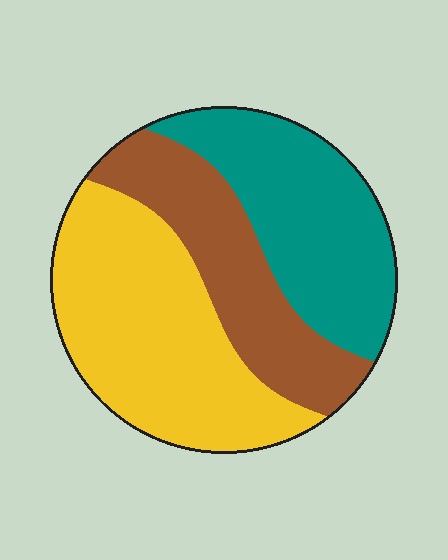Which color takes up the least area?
Brown, at roughly 25%.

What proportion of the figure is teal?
Teal covers 32% of the figure.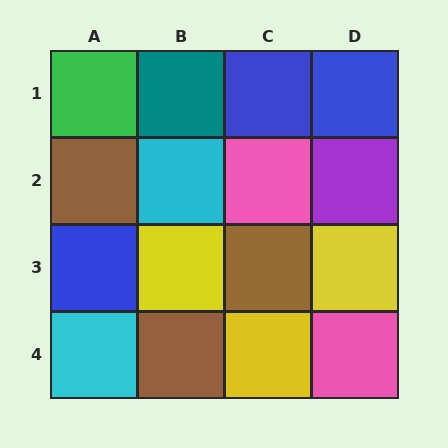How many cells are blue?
3 cells are blue.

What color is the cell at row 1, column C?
Blue.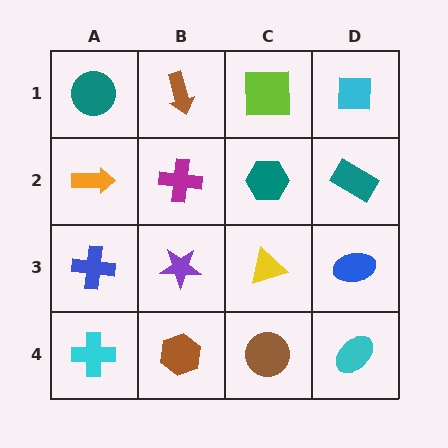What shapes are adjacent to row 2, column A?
A teal circle (row 1, column A), a blue cross (row 3, column A), a magenta cross (row 2, column B).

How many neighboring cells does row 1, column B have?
3.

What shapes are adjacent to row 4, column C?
A yellow triangle (row 3, column C), a brown hexagon (row 4, column B), a cyan ellipse (row 4, column D).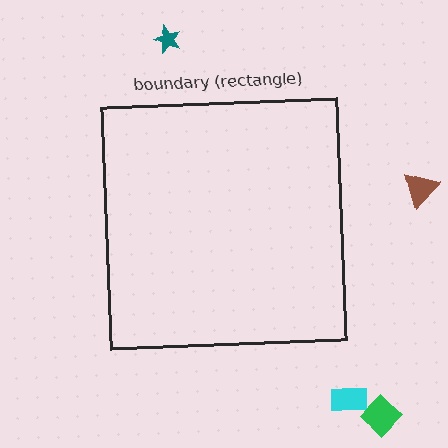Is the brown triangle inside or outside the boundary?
Outside.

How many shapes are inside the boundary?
0 inside, 4 outside.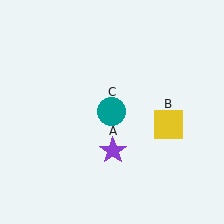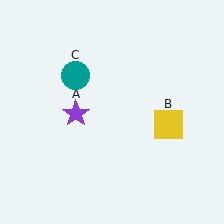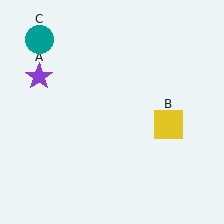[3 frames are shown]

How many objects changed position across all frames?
2 objects changed position: purple star (object A), teal circle (object C).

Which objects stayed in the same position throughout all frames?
Yellow square (object B) remained stationary.